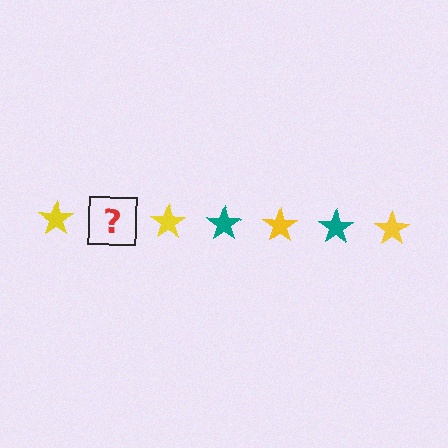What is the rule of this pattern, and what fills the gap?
The rule is that the pattern cycles through yellow, teal stars. The gap should be filled with a teal star.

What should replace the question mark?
The question mark should be replaced with a teal star.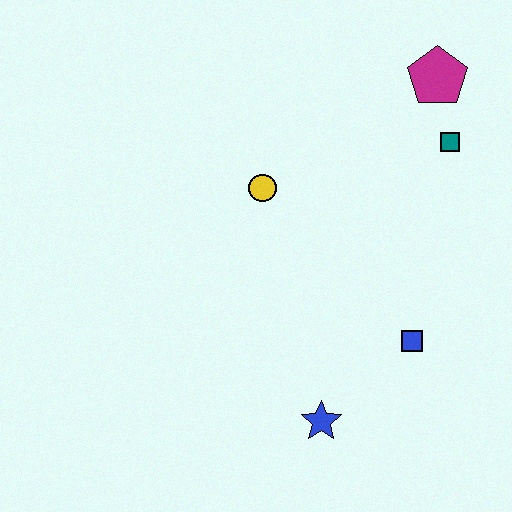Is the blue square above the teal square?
No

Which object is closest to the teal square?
The magenta pentagon is closest to the teal square.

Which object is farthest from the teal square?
The blue star is farthest from the teal square.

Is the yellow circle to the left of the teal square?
Yes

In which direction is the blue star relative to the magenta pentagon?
The blue star is below the magenta pentagon.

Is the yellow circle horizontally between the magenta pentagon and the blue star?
No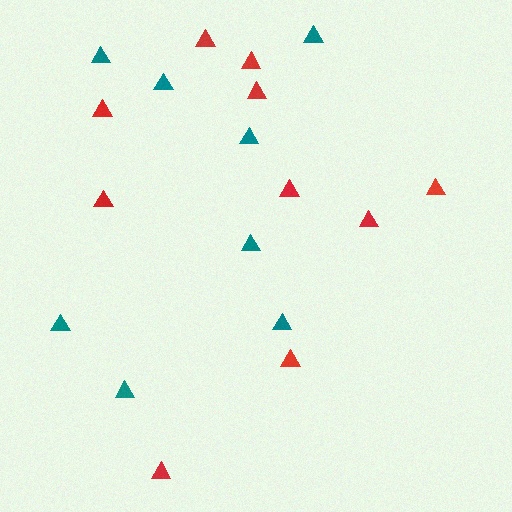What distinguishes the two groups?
There are 2 groups: one group of teal triangles (8) and one group of red triangles (10).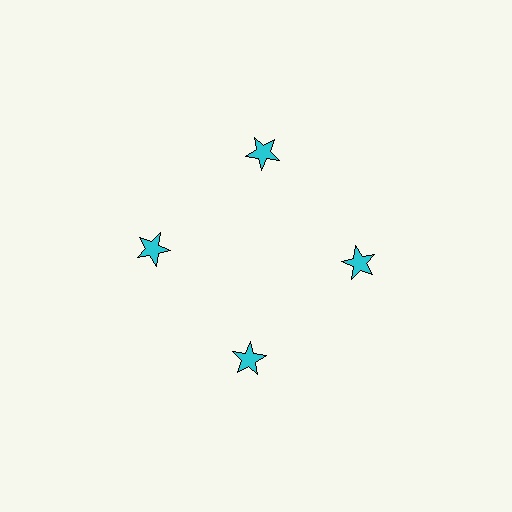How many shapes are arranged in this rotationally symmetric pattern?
There are 4 shapes, arranged in 4 groups of 1.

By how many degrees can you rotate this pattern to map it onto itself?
The pattern maps onto itself every 90 degrees of rotation.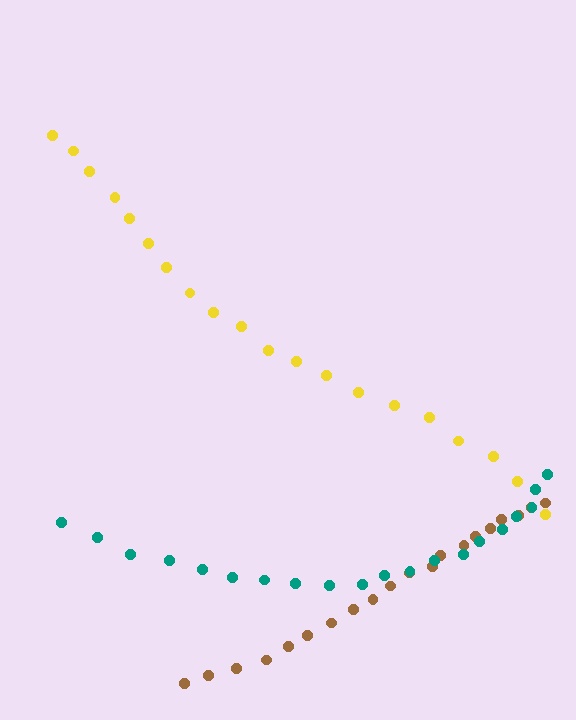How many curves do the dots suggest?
There are 3 distinct paths.